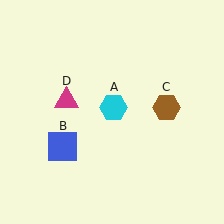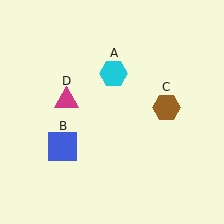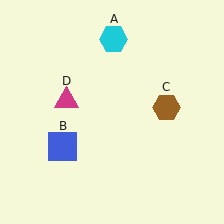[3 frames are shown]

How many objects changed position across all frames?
1 object changed position: cyan hexagon (object A).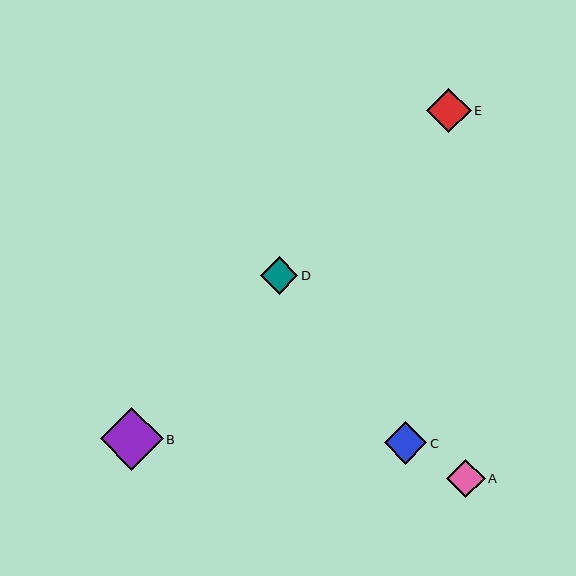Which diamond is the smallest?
Diamond D is the smallest with a size of approximately 37 pixels.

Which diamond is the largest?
Diamond B is the largest with a size of approximately 62 pixels.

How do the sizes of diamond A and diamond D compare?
Diamond A and diamond D are approximately the same size.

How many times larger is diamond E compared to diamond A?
Diamond E is approximately 1.2 times the size of diamond A.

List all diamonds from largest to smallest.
From largest to smallest: B, E, C, A, D.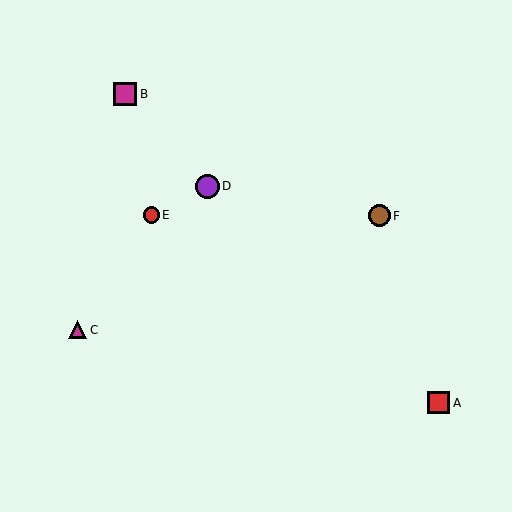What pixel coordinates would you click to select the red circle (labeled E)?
Click at (151, 215) to select the red circle E.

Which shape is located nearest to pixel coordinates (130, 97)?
The magenta square (labeled B) at (125, 94) is nearest to that location.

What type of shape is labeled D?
Shape D is a purple circle.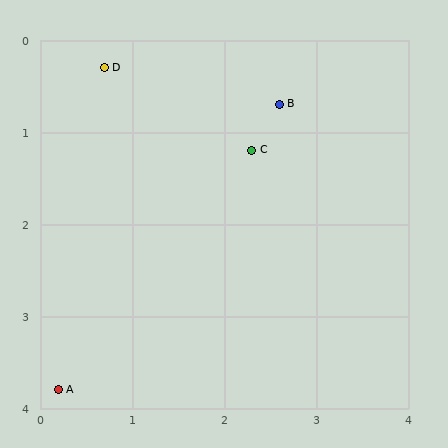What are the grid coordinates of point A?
Point A is at approximately (0.2, 3.8).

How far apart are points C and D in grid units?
Points C and D are about 1.8 grid units apart.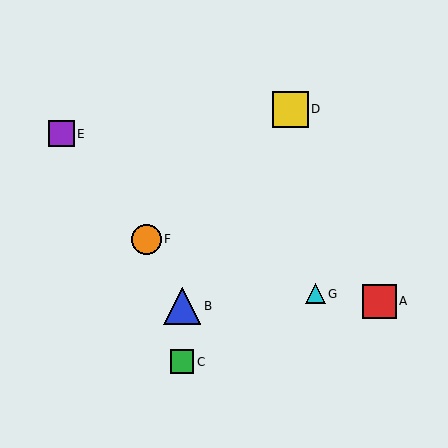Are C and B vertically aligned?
Yes, both are at x≈182.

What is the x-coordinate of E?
Object E is at x≈61.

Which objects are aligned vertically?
Objects B, C are aligned vertically.